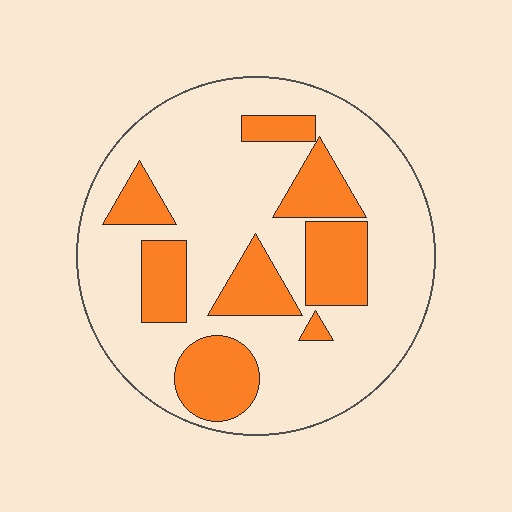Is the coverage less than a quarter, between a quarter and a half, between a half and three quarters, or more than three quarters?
Between a quarter and a half.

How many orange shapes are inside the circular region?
8.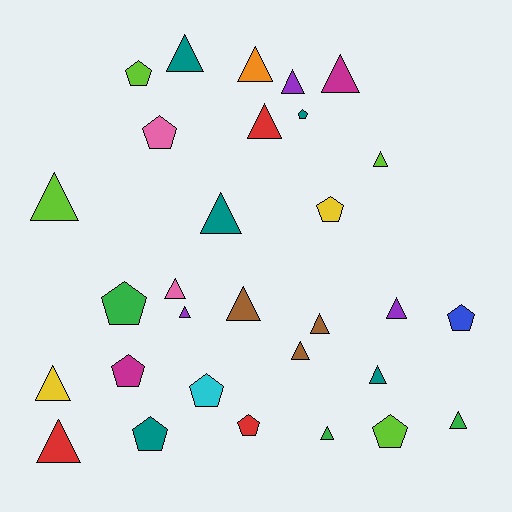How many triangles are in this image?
There are 19 triangles.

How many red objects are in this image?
There are 3 red objects.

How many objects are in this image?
There are 30 objects.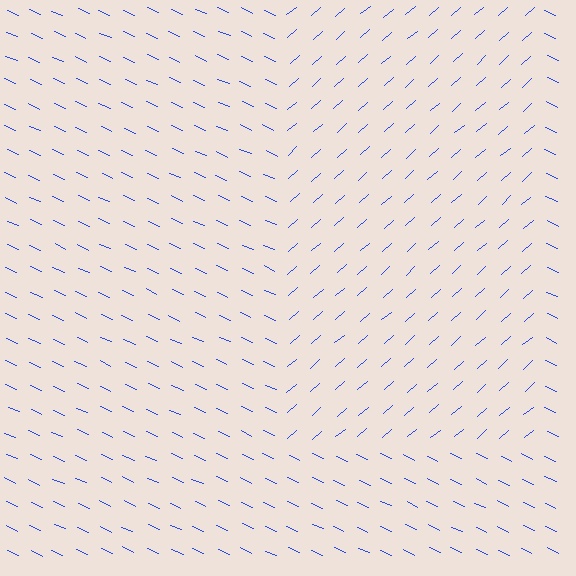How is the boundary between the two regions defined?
The boundary is defined purely by a change in line orientation (approximately 66 degrees difference). All lines are the same color and thickness.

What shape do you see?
I see a rectangle.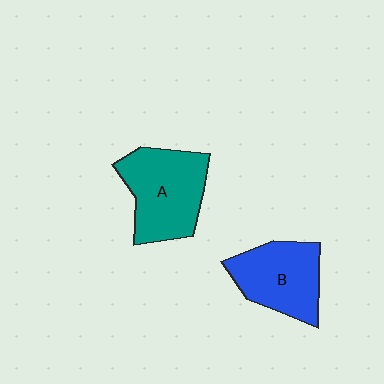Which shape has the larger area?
Shape A (teal).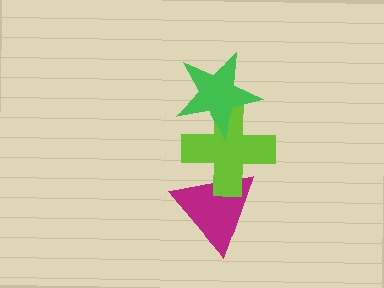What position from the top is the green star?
The green star is 1st from the top.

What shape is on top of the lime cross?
The green star is on top of the lime cross.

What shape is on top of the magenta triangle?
The lime cross is on top of the magenta triangle.